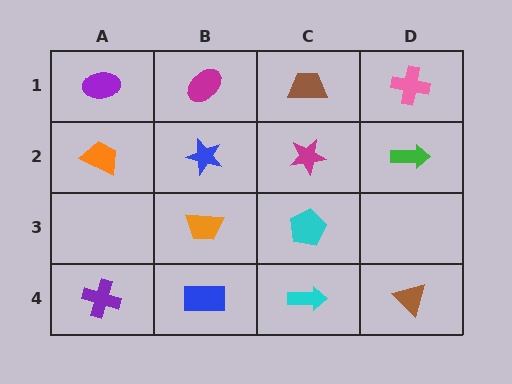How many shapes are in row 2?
4 shapes.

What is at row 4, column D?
A brown triangle.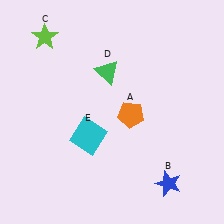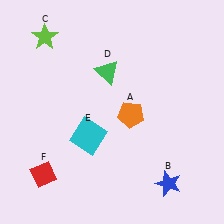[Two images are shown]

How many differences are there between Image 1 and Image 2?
There is 1 difference between the two images.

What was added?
A red diamond (F) was added in Image 2.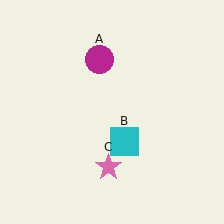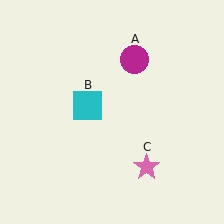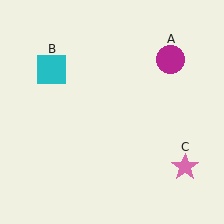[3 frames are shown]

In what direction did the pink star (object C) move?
The pink star (object C) moved right.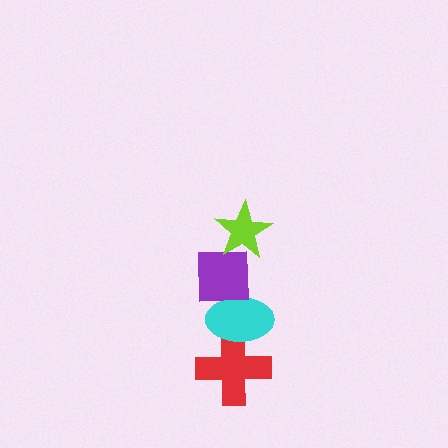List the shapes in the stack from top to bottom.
From top to bottom: the lime star, the purple square, the cyan ellipse, the red cross.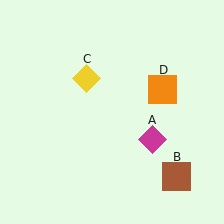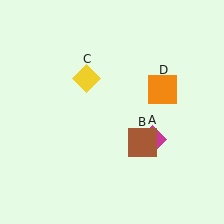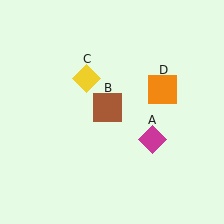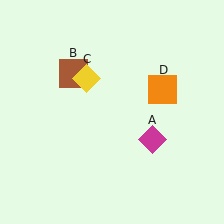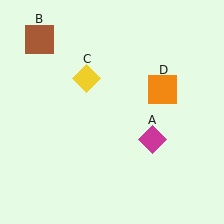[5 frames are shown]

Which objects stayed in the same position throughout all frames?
Magenta diamond (object A) and yellow diamond (object C) and orange square (object D) remained stationary.